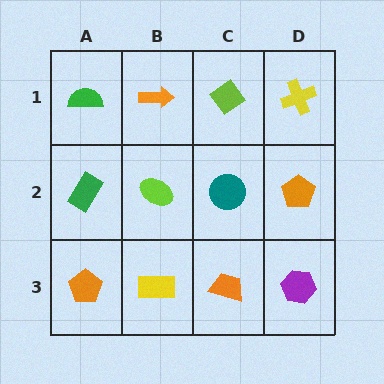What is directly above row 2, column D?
A yellow cross.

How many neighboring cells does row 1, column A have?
2.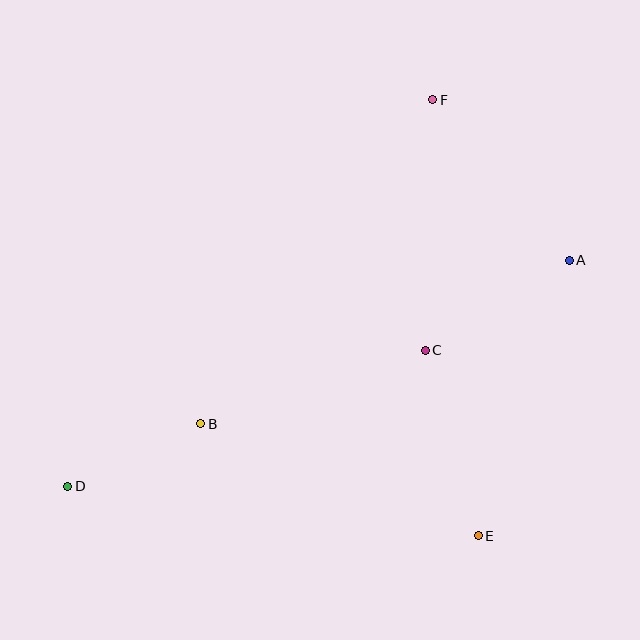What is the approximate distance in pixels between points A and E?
The distance between A and E is approximately 290 pixels.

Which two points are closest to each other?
Points B and D are closest to each other.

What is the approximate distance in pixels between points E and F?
The distance between E and F is approximately 439 pixels.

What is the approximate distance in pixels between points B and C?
The distance between B and C is approximately 236 pixels.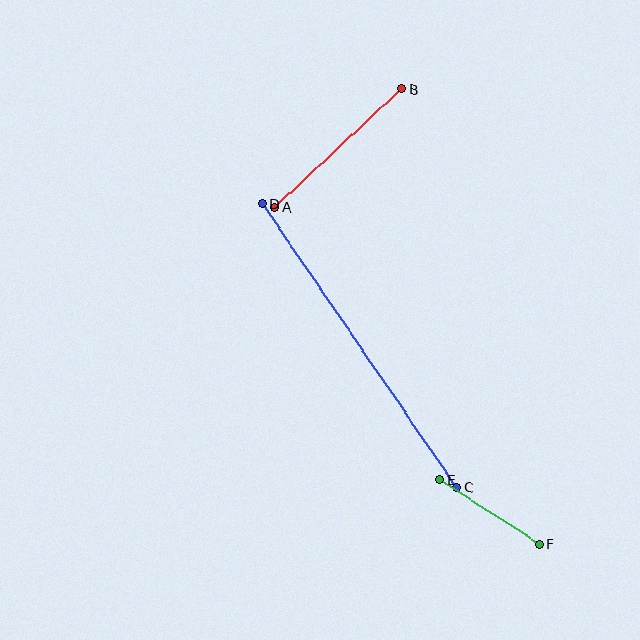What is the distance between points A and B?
The distance is approximately 174 pixels.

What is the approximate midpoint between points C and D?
The midpoint is at approximately (359, 345) pixels.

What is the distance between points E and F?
The distance is approximately 118 pixels.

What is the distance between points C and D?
The distance is approximately 344 pixels.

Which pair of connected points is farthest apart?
Points C and D are farthest apart.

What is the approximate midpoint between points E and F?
The midpoint is at approximately (490, 512) pixels.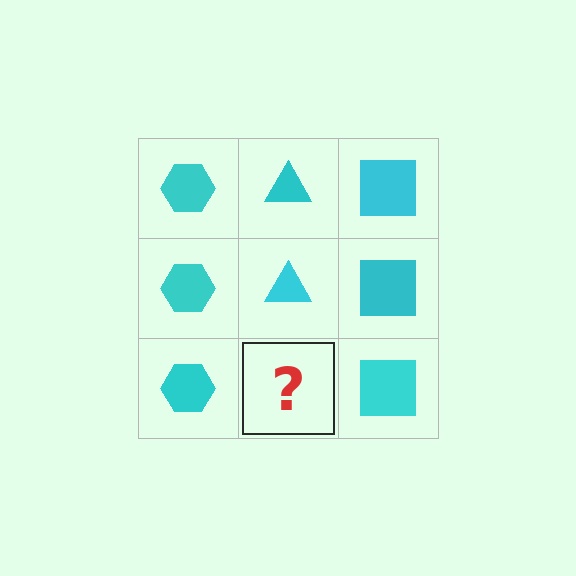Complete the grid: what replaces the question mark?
The question mark should be replaced with a cyan triangle.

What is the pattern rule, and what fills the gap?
The rule is that each column has a consistent shape. The gap should be filled with a cyan triangle.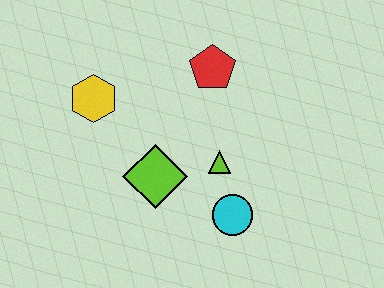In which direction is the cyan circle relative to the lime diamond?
The cyan circle is to the right of the lime diamond.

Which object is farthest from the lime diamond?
The red pentagon is farthest from the lime diamond.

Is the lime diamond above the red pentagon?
No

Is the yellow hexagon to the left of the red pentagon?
Yes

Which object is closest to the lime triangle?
The cyan circle is closest to the lime triangle.